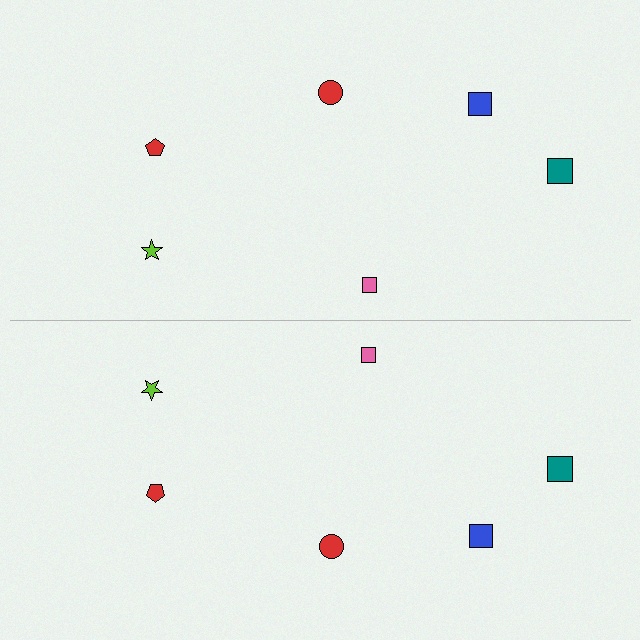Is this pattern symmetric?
Yes, this pattern has bilateral (reflection) symmetry.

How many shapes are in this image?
There are 12 shapes in this image.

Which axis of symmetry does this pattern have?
The pattern has a horizontal axis of symmetry running through the center of the image.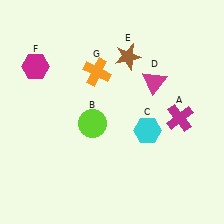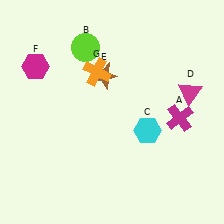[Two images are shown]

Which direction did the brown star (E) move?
The brown star (E) moved left.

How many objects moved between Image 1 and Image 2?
3 objects moved between the two images.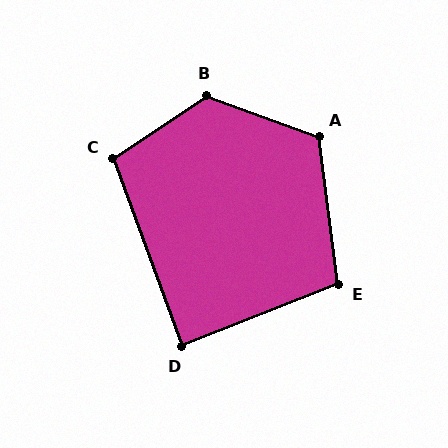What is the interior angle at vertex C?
Approximately 104 degrees (obtuse).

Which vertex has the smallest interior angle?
D, at approximately 89 degrees.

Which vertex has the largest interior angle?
B, at approximately 126 degrees.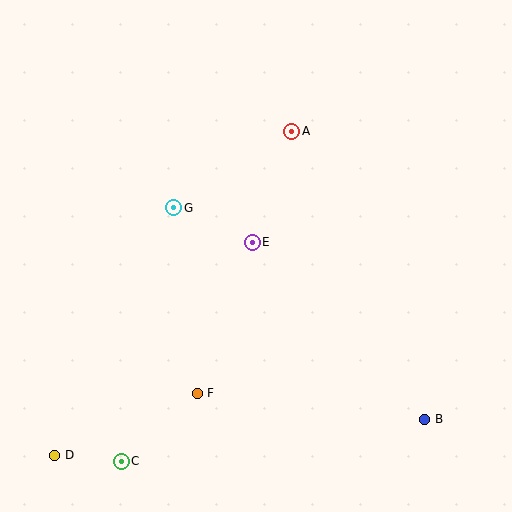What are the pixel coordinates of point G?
Point G is at (174, 208).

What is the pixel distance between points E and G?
The distance between E and G is 86 pixels.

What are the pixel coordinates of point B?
Point B is at (425, 419).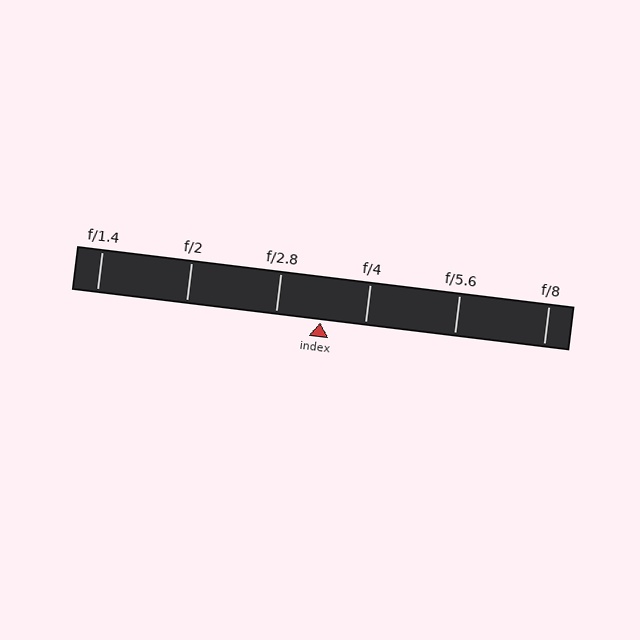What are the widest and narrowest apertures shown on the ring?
The widest aperture shown is f/1.4 and the narrowest is f/8.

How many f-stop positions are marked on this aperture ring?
There are 6 f-stop positions marked.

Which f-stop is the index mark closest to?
The index mark is closest to f/4.